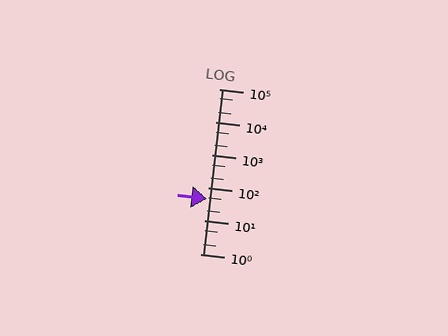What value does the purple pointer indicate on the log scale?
The pointer indicates approximately 46.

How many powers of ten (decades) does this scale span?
The scale spans 5 decades, from 1 to 100000.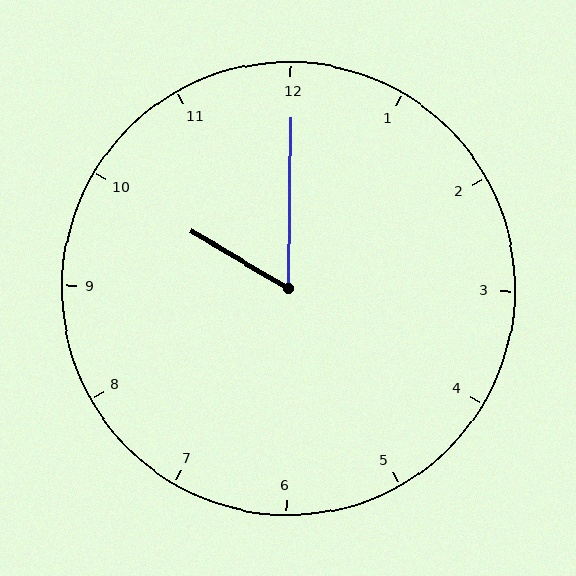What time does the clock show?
10:00.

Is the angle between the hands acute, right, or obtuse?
It is acute.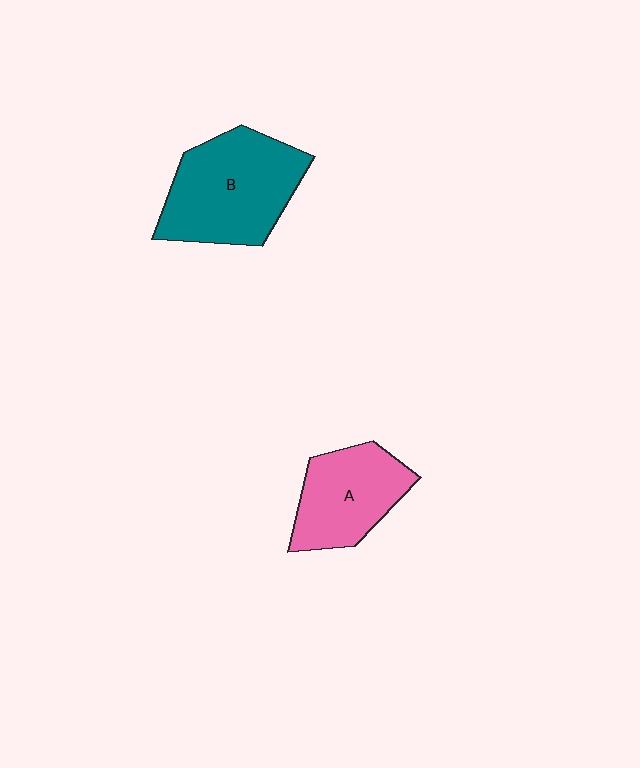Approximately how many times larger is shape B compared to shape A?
Approximately 1.4 times.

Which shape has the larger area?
Shape B (teal).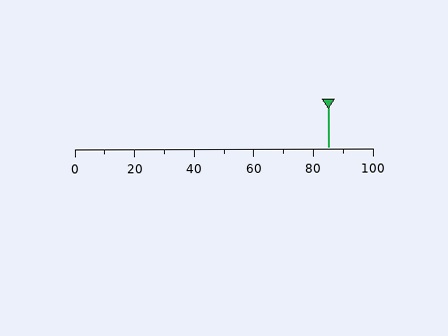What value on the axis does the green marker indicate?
The marker indicates approximately 85.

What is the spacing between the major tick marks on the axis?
The major ticks are spaced 20 apart.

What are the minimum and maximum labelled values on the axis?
The axis runs from 0 to 100.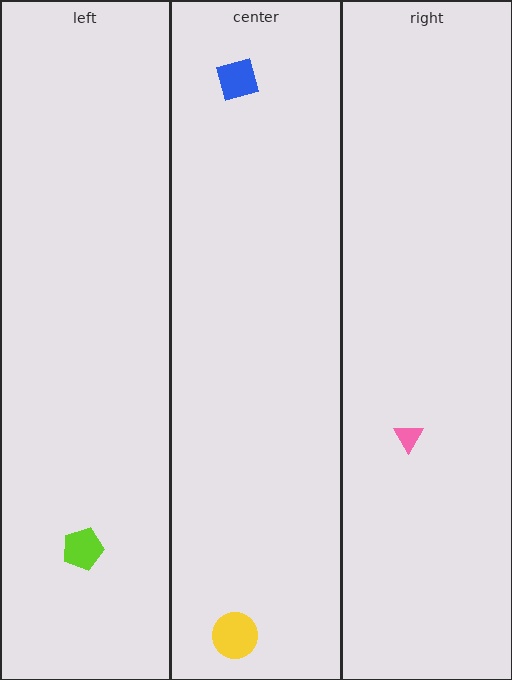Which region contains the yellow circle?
The center region.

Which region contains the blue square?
The center region.